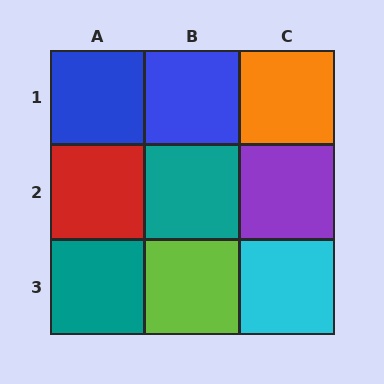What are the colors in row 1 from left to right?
Blue, blue, orange.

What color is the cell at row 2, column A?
Red.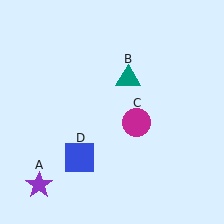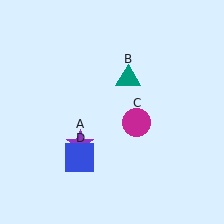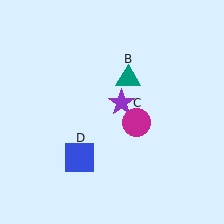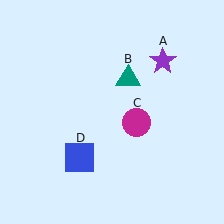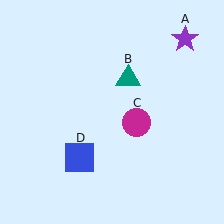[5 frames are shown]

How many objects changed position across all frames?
1 object changed position: purple star (object A).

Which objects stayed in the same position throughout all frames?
Teal triangle (object B) and magenta circle (object C) and blue square (object D) remained stationary.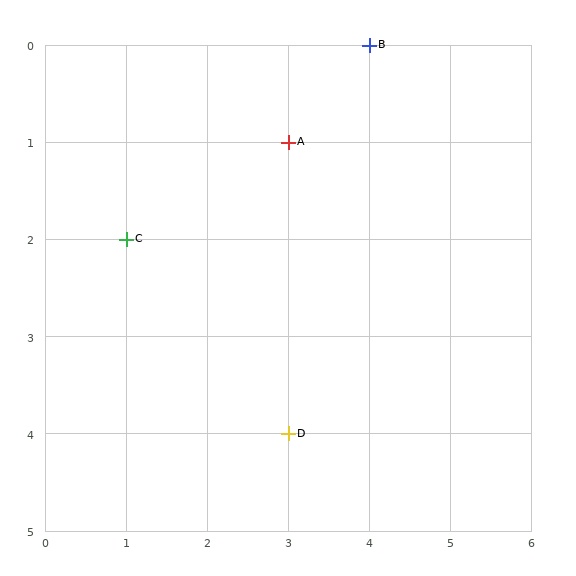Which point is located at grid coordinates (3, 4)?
Point D is at (3, 4).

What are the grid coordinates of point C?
Point C is at grid coordinates (1, 2).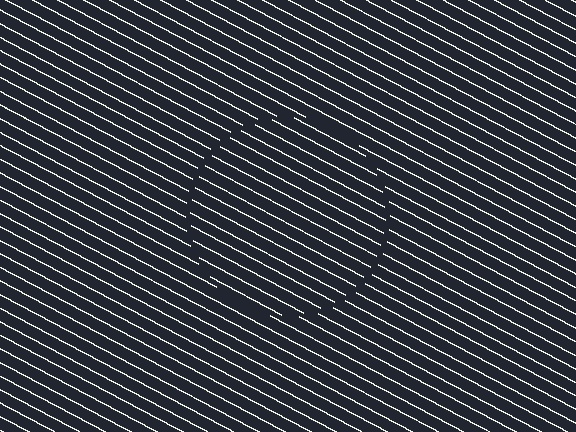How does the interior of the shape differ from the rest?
The interior of the shape contains the same grating, shifted by half a period — the contour is defined by the phase discontinuity where line-ends from the inner and outer gratings abut.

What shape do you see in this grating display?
An illusory circle. The interior of the shape contains the same grating, shifted by half a period — the contour is defined by the phase discontinuity where line-ends from the inner and outer gratings abut.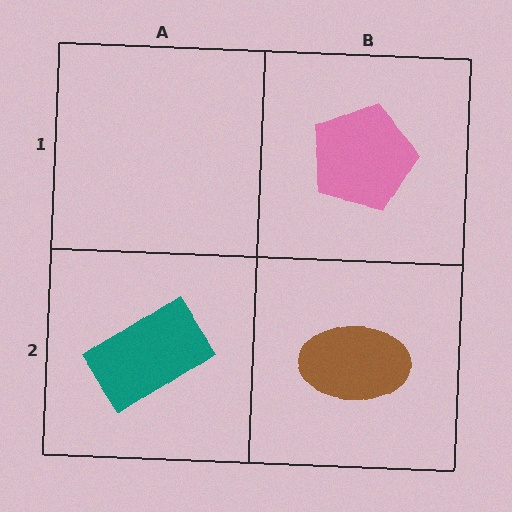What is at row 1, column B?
A pink pentagon.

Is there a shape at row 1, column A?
No, that cell is empty.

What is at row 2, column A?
A teal rectangle.